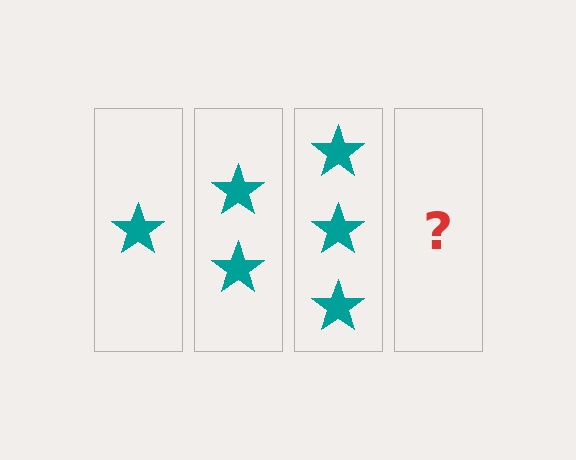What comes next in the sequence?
The next element should be 4 stars.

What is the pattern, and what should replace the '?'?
The pattern is that each step adds one more star. The '?' should be 4 stars.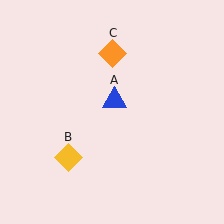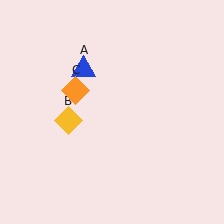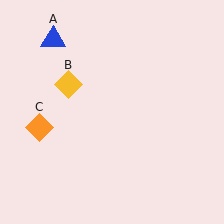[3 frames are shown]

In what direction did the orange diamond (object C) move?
The orange diamond (object C) moved down and to the left.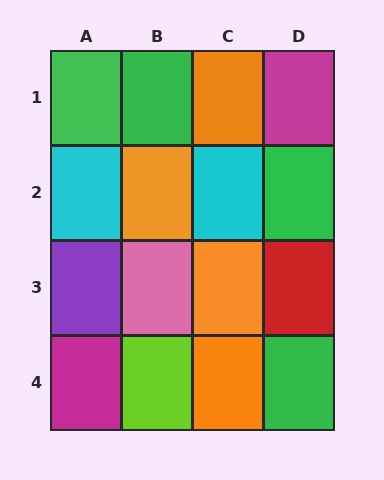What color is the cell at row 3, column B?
Pink.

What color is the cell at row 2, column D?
Green.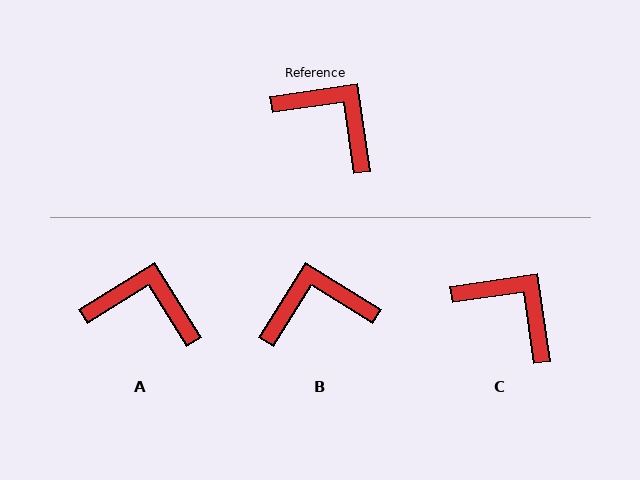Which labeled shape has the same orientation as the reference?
C.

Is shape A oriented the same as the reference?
No, it is off by about 24 degrees.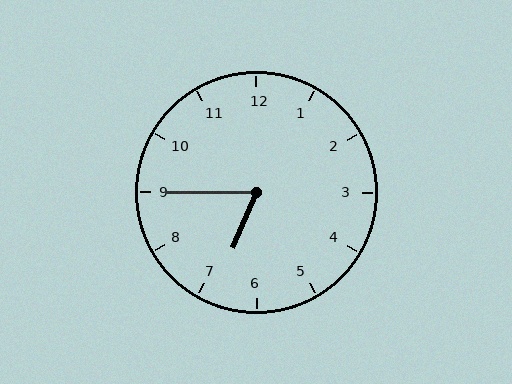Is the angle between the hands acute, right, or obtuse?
It is acute.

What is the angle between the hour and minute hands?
Approximately 68 degrees.